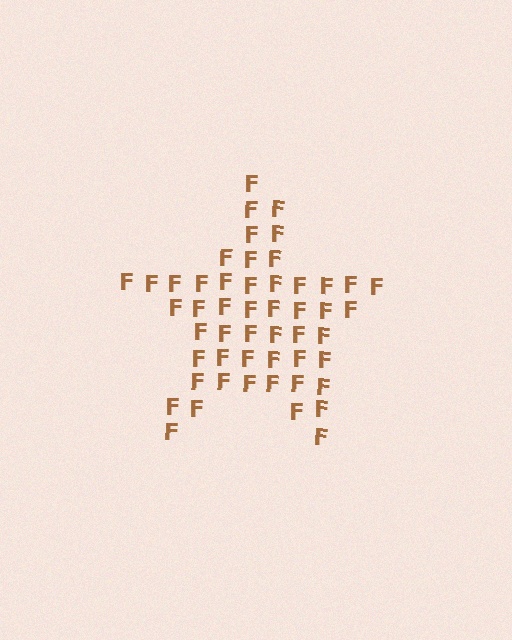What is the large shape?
The large shape is a star.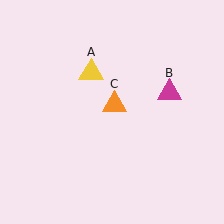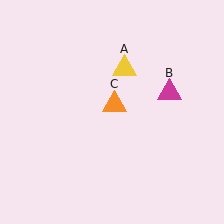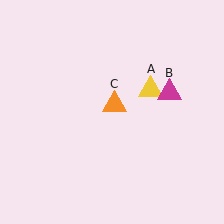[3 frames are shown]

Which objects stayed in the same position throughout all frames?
Magenta triangle (object B) and orange triangle (object C) remained stationary.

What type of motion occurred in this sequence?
The yellow triangle (object A) rotated clockwise around the center of the scene.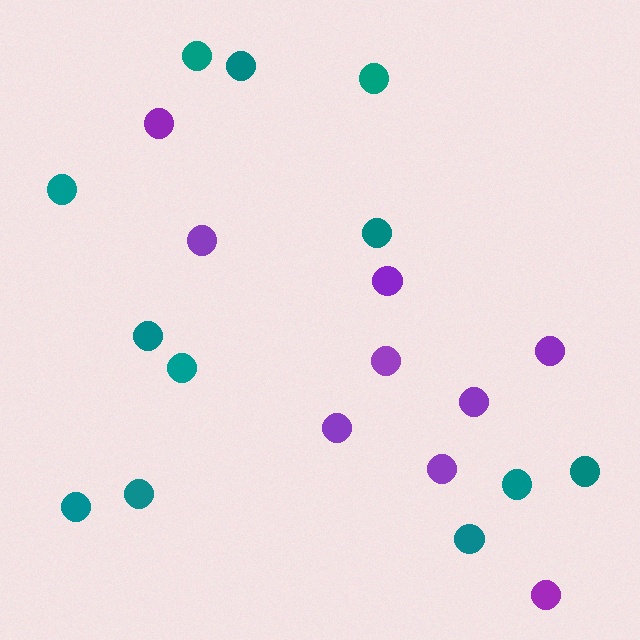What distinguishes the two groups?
There are 2 groups: one group of purple circles (9) and one group of teal circles (12).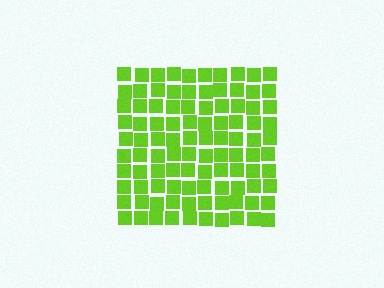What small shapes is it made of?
It is made of small squares.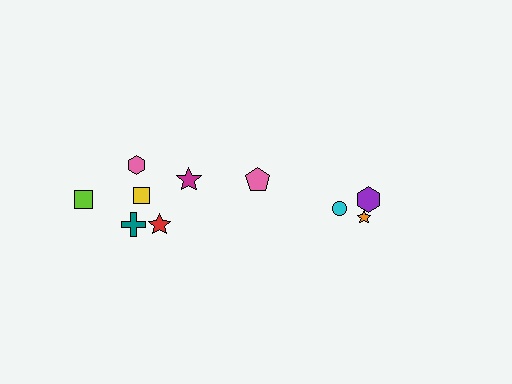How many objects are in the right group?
There are 4 objects.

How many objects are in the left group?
There are 6 objects.